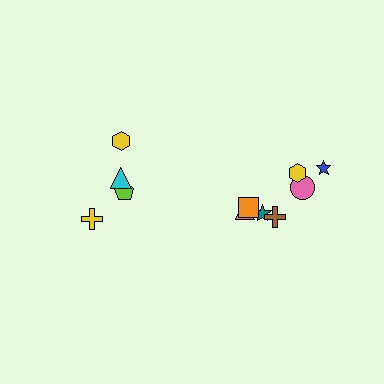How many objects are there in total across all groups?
There are 11 objects.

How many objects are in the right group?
There are 7 objects.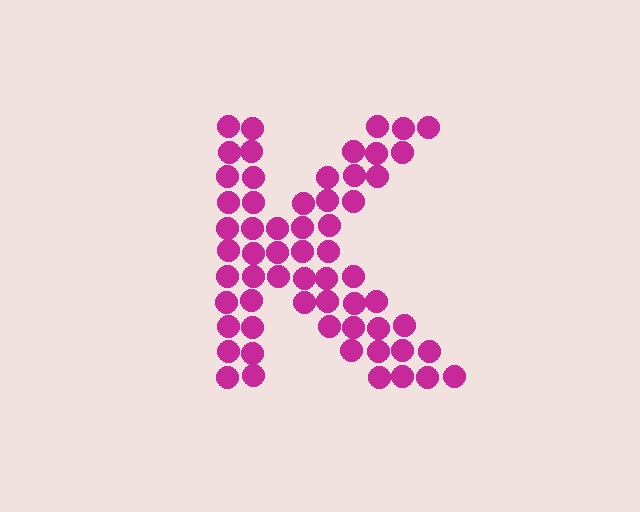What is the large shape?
The large shape is the letter K.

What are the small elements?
The small elements are circles.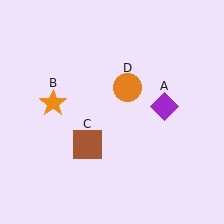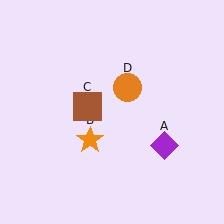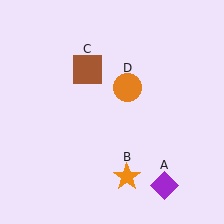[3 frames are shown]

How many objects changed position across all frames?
3 objects changed position: purple diamond (object A), orange star (object B), brown square (object C).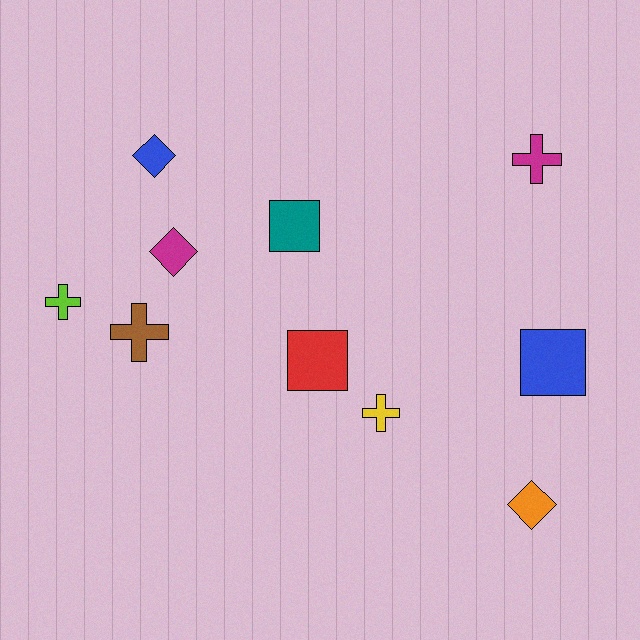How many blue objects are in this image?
There are 2 blue objects.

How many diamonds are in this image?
There are 3 diamonds.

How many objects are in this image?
There are 10 objects.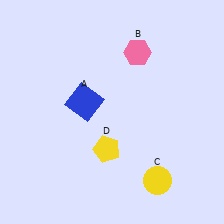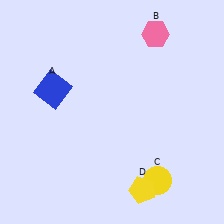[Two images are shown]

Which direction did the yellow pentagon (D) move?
The yellow pentagon (D) moved down.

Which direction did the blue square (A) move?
The blue square (A) moved left.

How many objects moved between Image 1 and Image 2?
3 objects moved between the two images.